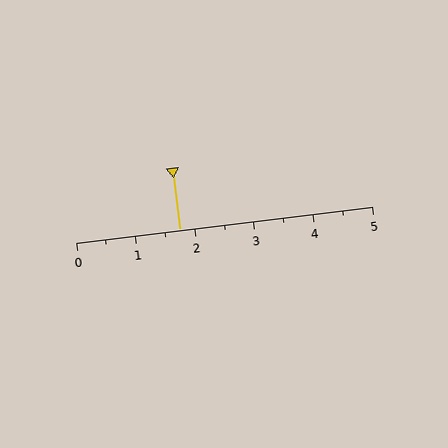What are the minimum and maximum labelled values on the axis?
The axis runs from 0 to 5.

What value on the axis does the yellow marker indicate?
The marker indicates approximately 1.8.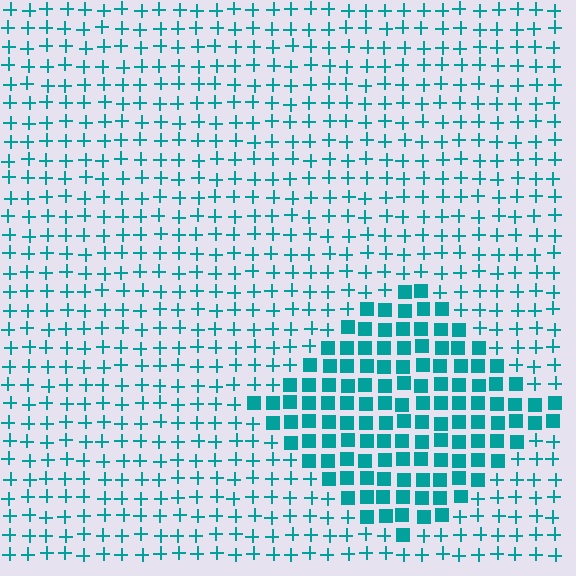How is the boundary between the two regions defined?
The boundary is defined by a change in element shape: squares inside vs. plus signs outside. All elements share the same color and spacing.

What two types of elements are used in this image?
The image uses squares inside the diamond region and plus signs outside it.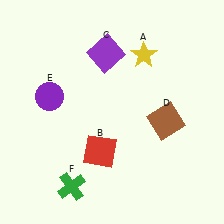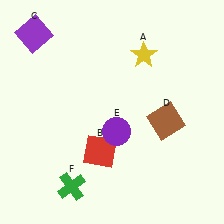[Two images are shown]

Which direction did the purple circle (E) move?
The purple circle (E) moved right.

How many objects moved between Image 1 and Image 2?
2 objects moved between the two images.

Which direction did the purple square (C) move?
The purple square (C) moved left.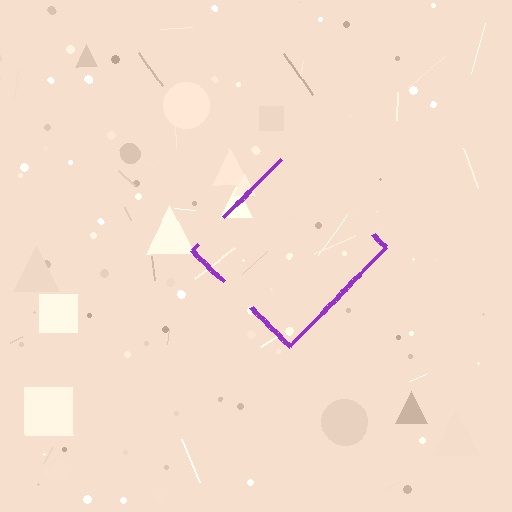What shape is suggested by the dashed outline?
The dashed outline suggests a diamond.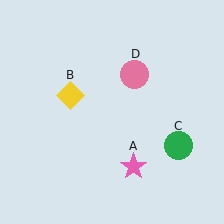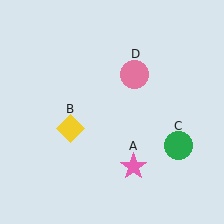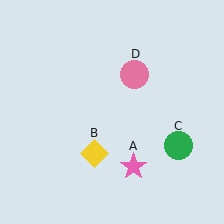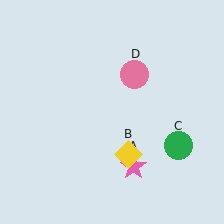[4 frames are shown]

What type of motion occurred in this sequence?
The yellow diamond (object B) rotated counterclockwise around the center of the scene.